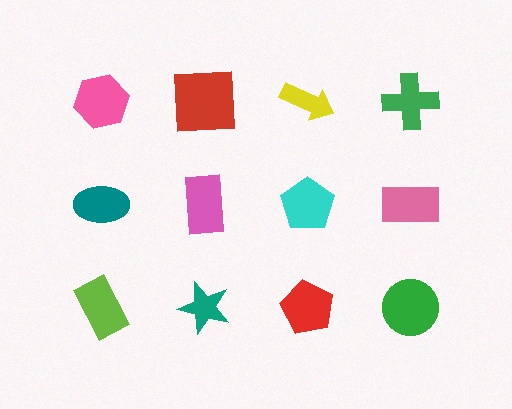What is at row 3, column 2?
A teal star.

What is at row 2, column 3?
A cyan pentagon.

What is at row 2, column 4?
A pink rectangle.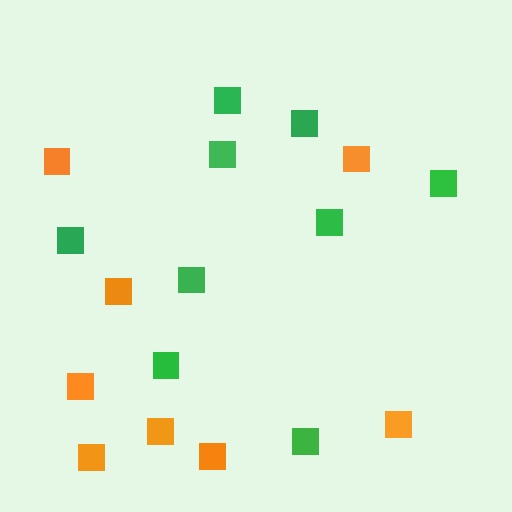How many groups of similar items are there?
There are 2 groups: one group of green squares (9) and one group of orange squares (8).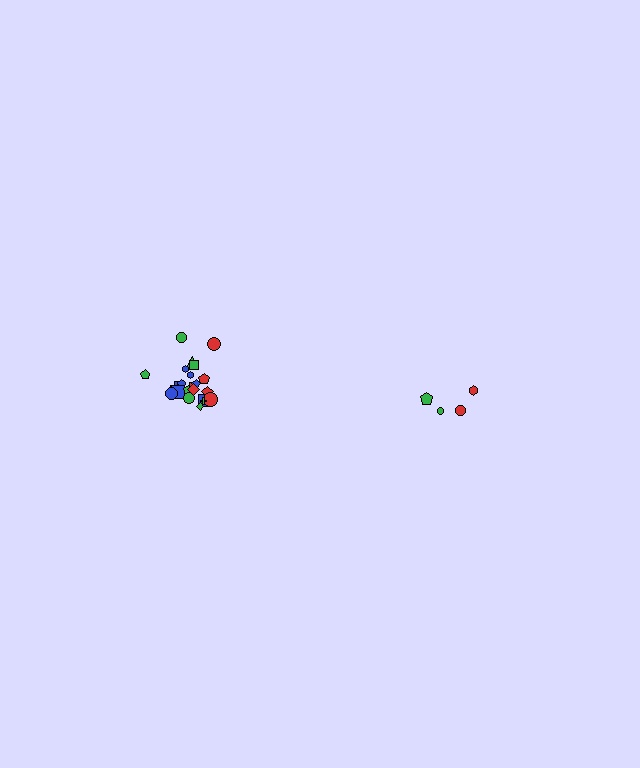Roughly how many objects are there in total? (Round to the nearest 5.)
Roughly 25 objects in total.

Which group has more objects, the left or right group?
The left group.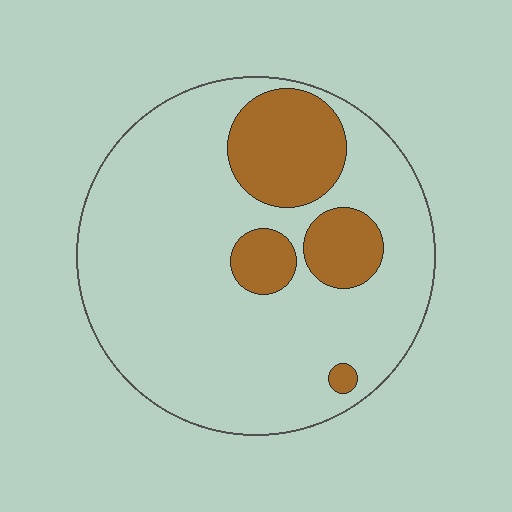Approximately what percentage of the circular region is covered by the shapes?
Approximately 20%.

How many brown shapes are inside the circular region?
4.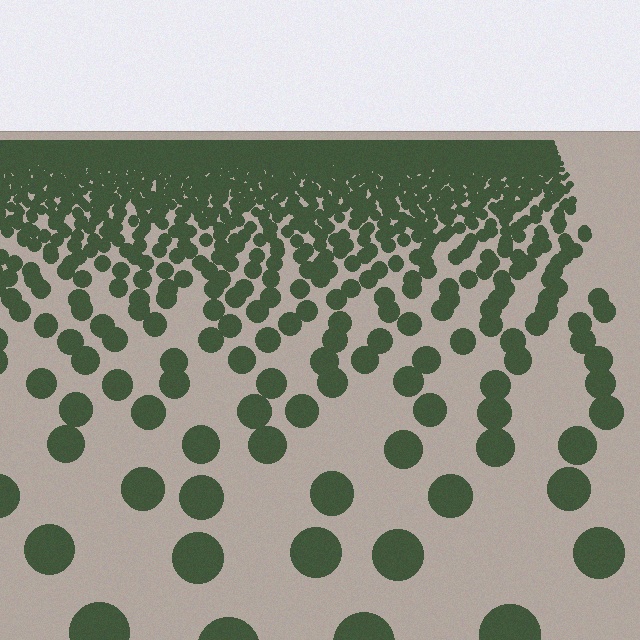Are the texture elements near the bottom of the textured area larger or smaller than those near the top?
Larger. Near the bottom, elements are closer to the viewer and appear at a bigger on-screen size.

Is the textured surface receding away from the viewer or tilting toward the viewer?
The surface is receding away from the viewer. Texture elements get smaller and denser toward the top.